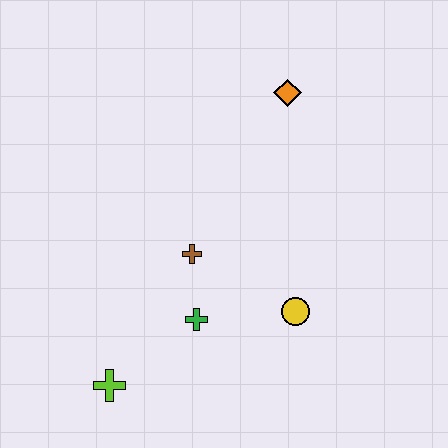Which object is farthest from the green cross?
The orange diamond is farthest from the green cross.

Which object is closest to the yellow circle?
The green cross is closest to the yellow circle.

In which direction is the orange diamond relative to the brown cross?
The orange diamond is above the brown cross.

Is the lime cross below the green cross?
Yes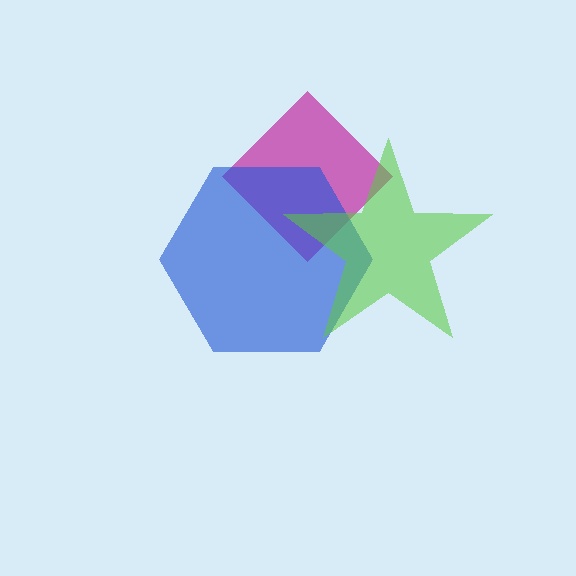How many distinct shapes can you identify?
There are 3 distinct shapes: a magenta diamond, a blue hexagon, a lime star.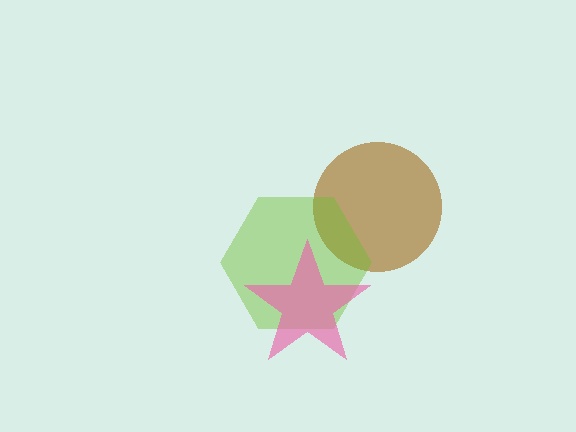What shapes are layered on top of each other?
The layered shapes are: a brown circle, a lime hexagon, a pink star.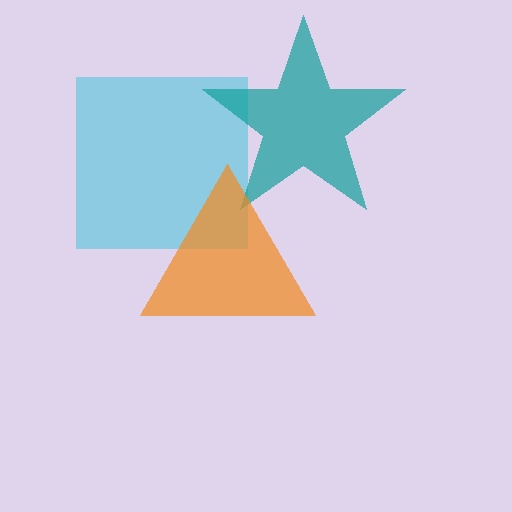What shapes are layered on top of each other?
The layered shapes are: a cyan square, a teal star, an orange triangle.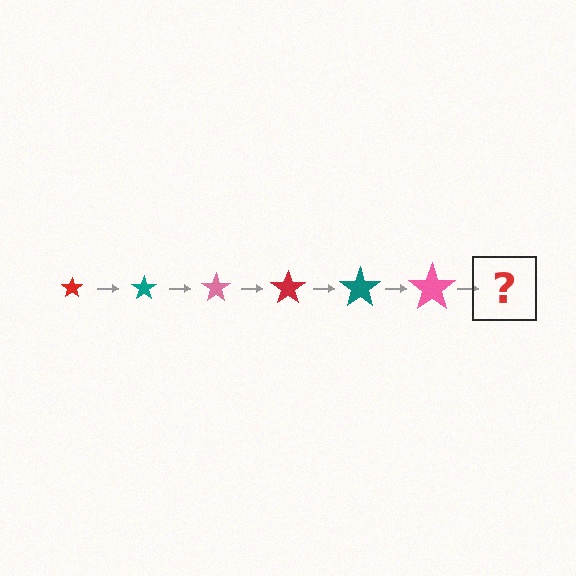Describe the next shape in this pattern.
It should be a red star, larger than the previous one.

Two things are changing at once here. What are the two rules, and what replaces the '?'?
The two rules are that the star grows larger each step and the color cycles through red, teal, and pink. The '?' should be a red star, larger than the previous one.